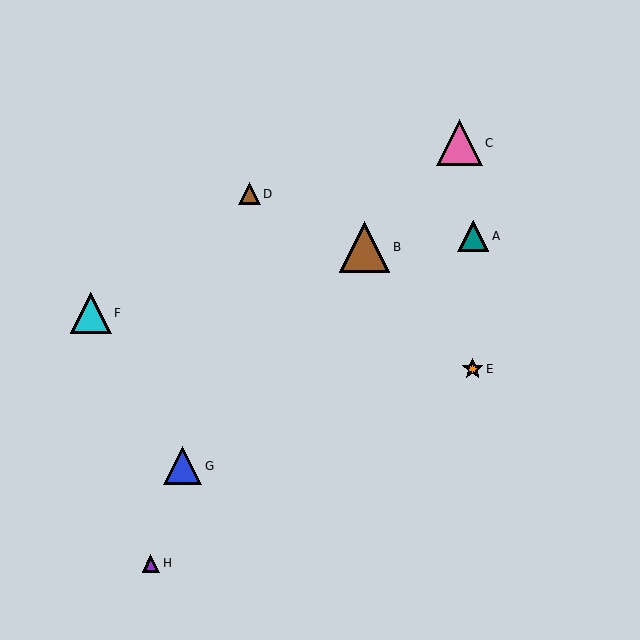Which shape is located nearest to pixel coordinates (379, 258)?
The brown triangle (labeled B) at (365, 247) is nearest to that location.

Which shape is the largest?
The brown triangle (labeled B) is the largest.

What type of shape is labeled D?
Shape D is a brown triangle.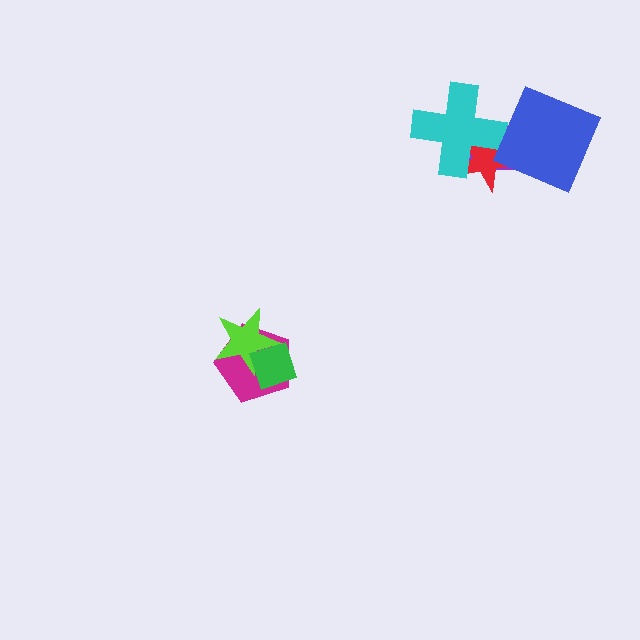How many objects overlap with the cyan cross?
2 objects overlap with the cyan cross.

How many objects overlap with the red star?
3 objects overlap with the red star.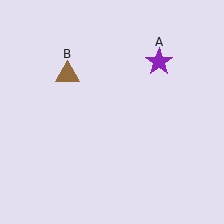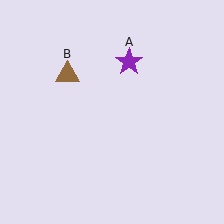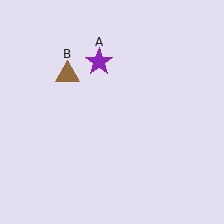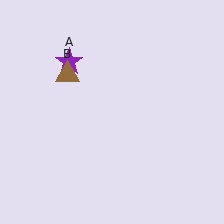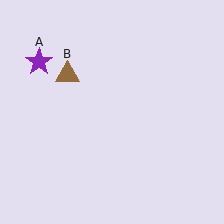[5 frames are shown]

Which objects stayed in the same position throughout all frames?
Brown triangle (object B) remained stationary.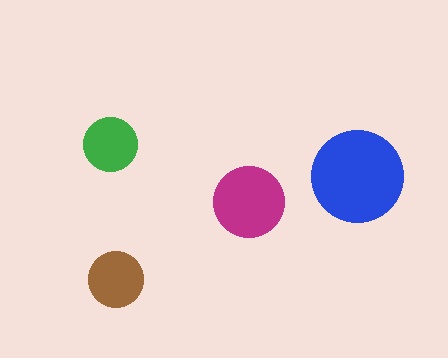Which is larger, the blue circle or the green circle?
The blue one.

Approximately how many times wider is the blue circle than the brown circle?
About 1.5 times wider.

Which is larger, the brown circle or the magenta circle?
The magenta one.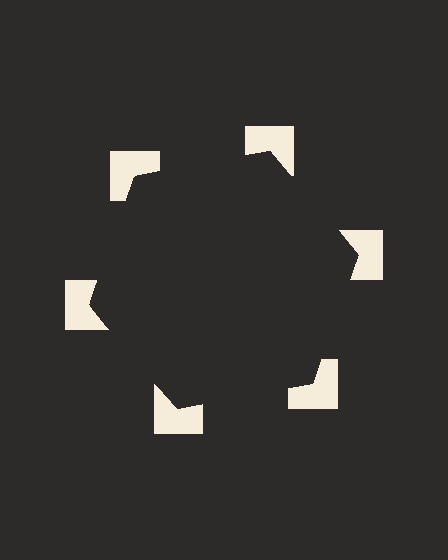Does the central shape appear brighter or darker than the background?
It typically appears slightly darker than the background, even though no actual brightness change is drawn.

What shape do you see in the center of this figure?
An illusory hexagon — its edges are inferred from the aligned wedge cuts in the notched squares, not physically drawn.